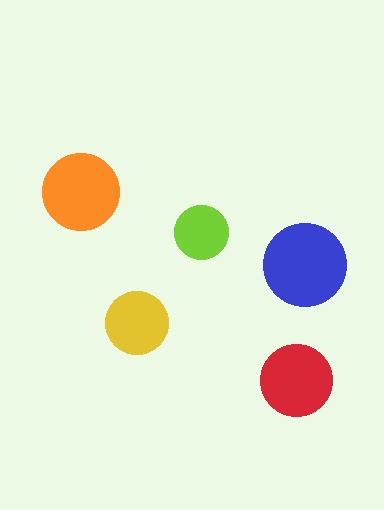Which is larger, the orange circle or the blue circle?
The blue one.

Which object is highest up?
The orange circle is topmost.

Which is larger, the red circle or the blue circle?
The blue one.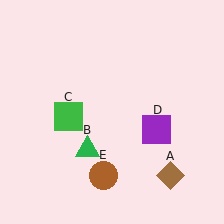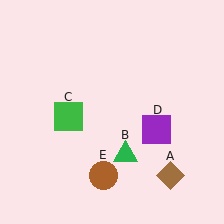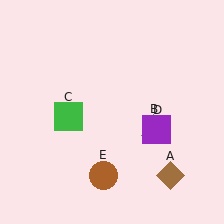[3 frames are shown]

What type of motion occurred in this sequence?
The green triangle (object B) rotated counterclockwise around the center of the scene.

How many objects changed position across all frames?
1 object changed position: green triangle (object B).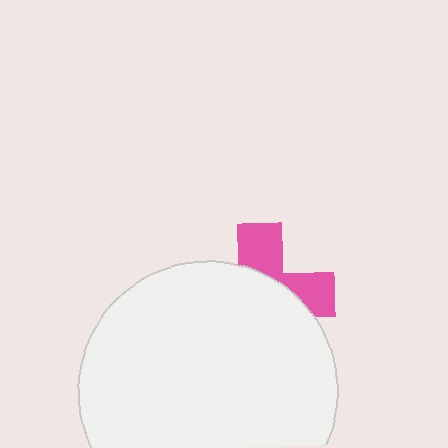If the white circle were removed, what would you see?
You would see the complete pink cross.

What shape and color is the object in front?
The object in front is a white circle.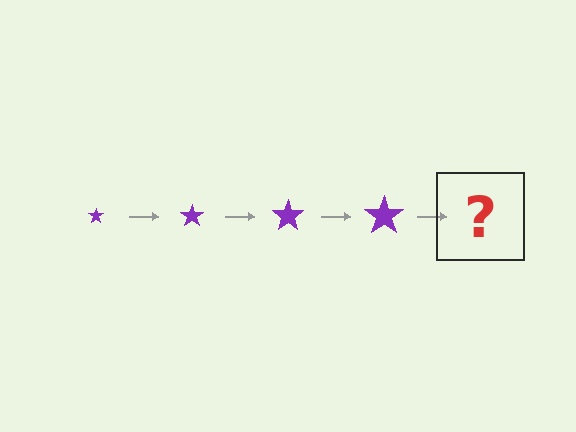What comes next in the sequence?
The next element should be a purple star, larger than the previous one.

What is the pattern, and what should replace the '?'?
The pattern is that the star gets progressively larger each step. The '?' should be a purple star, larger than the previous one.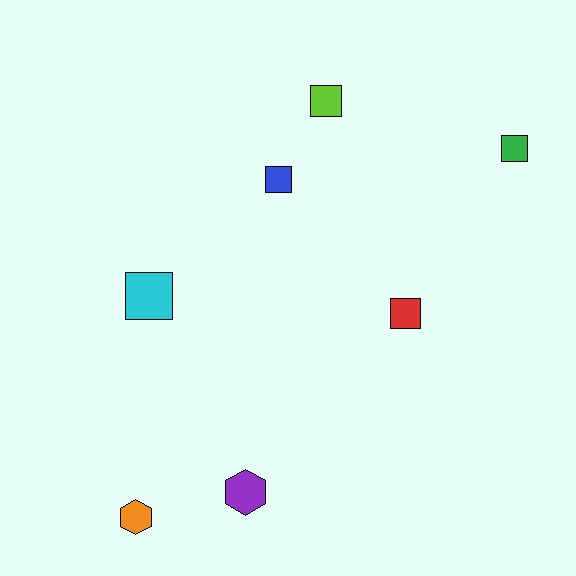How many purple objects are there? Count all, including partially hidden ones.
There is 1 purple object.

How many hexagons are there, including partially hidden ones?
There are 2 hexagons.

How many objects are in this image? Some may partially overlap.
There are 7 objects.